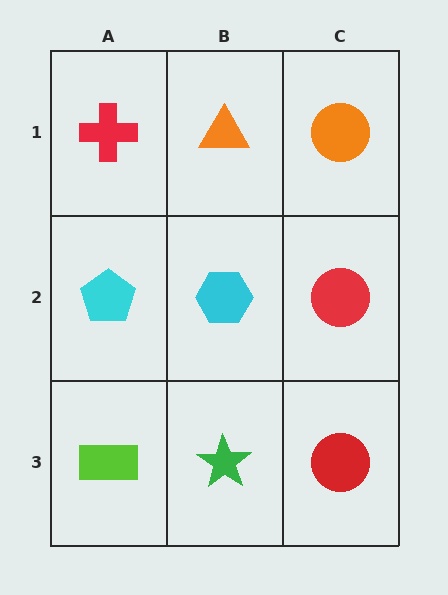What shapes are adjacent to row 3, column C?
A red circle (row 2, column C), a green star (row 3, column B).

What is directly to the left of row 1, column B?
A red cross.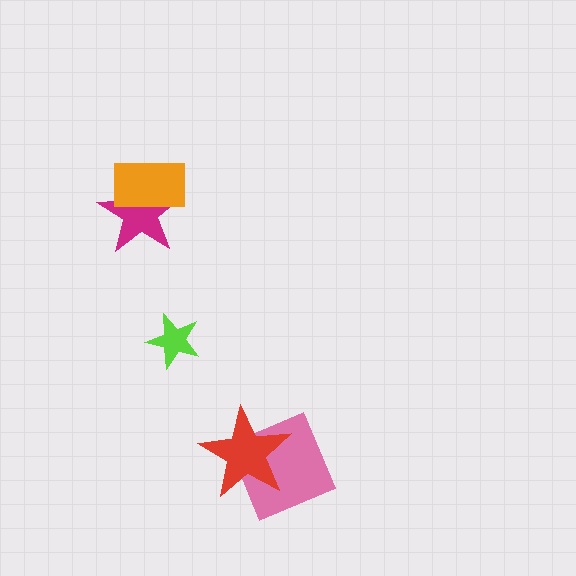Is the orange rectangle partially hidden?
No, no other shape covers it.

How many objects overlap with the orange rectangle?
1 object overlaps with the orange rectangle.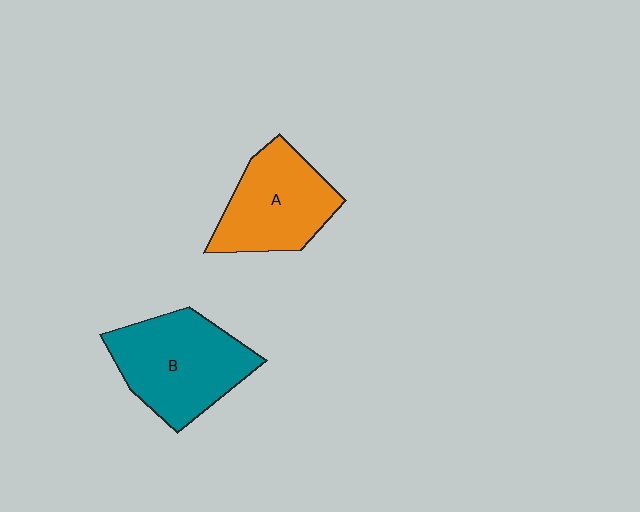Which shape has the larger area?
Shape B (teal).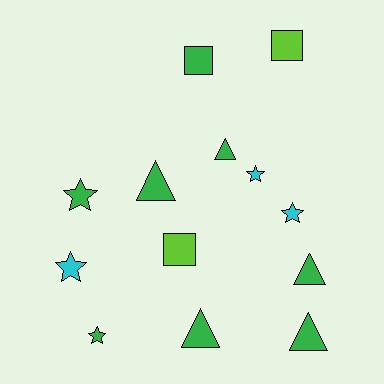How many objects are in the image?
There are 13 objects.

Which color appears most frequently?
Green, with 8 objects.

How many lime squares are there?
There are 2 lime squares.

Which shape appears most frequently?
Star, with 5 objects.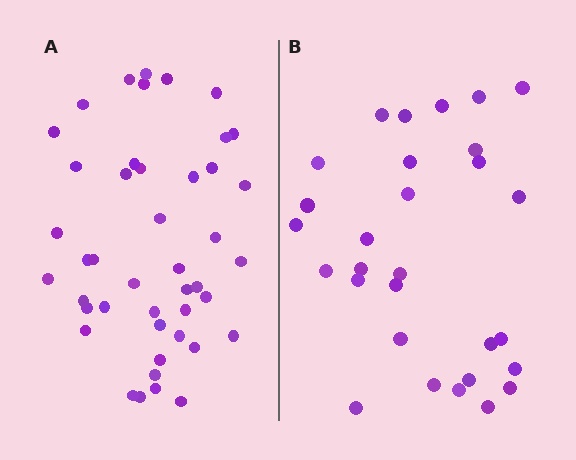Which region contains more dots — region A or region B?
Region A (the left region) has more dots.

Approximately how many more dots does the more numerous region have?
Region A has approximately 15 more dots than region B.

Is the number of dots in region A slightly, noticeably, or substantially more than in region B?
Region A has substantially more. The ratio is roughly 1.5 to 1.